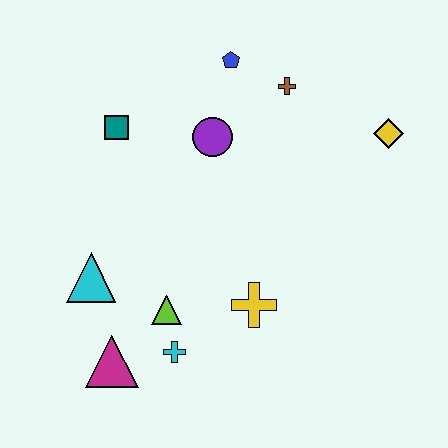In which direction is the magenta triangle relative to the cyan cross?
The magenta triangle is to the left of the cyan cross.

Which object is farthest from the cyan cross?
The yellow diamond is farthest from the cyan cross.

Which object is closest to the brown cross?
The blue pentagon is closest to the brown cross.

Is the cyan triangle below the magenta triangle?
No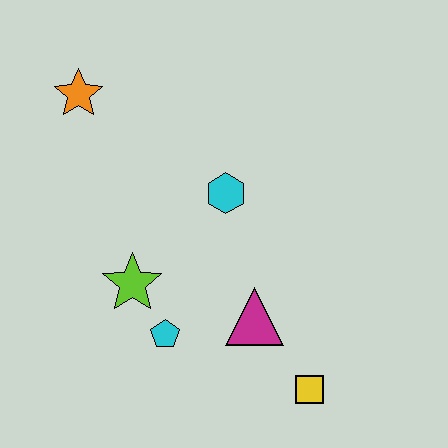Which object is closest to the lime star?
The cyan pentagon is closest to the lime star.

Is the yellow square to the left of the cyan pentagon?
No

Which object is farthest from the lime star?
The yellow square is farthest from the lime star.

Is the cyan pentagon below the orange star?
Yes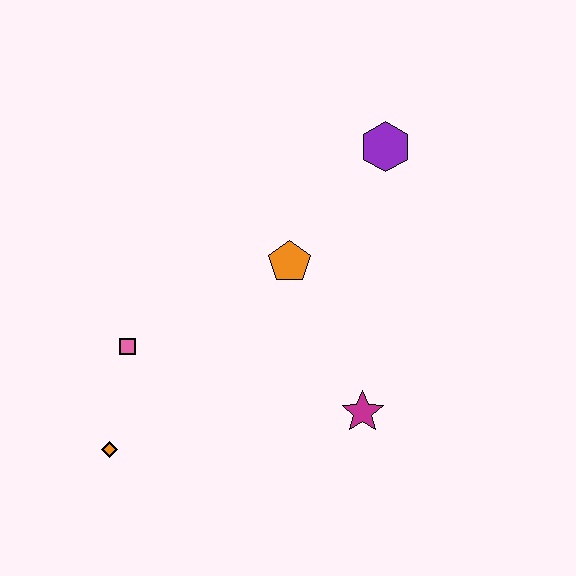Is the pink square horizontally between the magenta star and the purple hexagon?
No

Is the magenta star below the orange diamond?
No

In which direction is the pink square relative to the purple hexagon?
The pink square is to the left of the purple hexagon.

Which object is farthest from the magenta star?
The purple hexagon is farthest from the magenta star.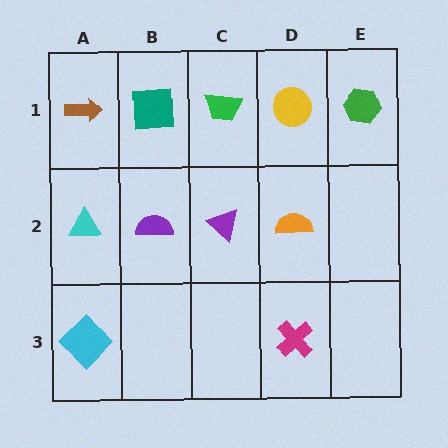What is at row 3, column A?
A cyan diamond.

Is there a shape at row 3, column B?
No, that cell is empty.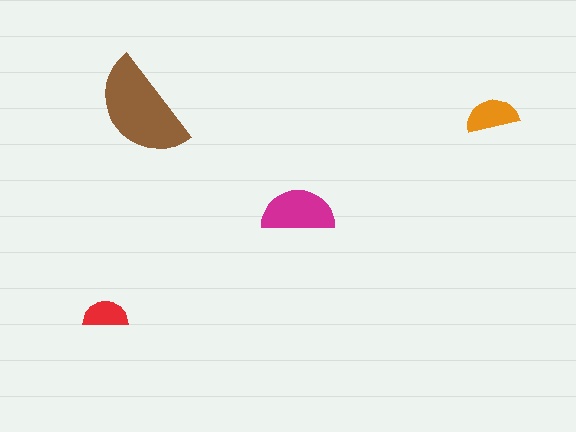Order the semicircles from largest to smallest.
the brown one, the magenta one, the orange one, the red one.